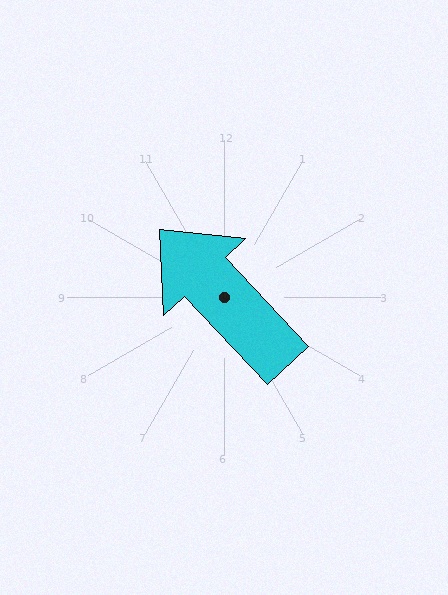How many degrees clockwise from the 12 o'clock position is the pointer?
Approximately 317 degrees.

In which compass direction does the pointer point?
Northwest.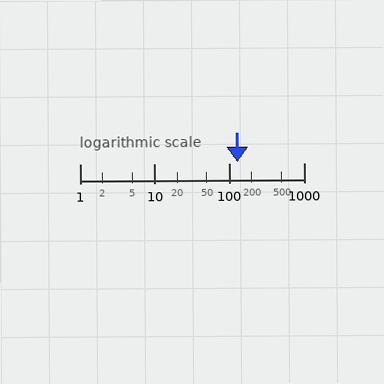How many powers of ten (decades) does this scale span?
The scale spans 3 decades, from 1 to 1000.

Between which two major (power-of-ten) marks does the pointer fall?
The pointer is between 100 and 1000.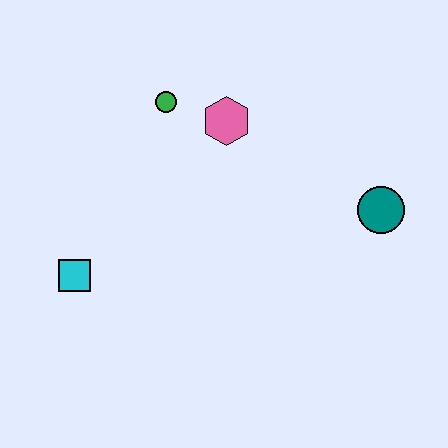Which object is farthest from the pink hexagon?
The cyan square is farthest from the pink hexagon.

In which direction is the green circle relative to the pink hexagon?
The green circle is to the left of the pink hexagon.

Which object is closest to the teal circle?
The pink hexagon is closest to the teal circle.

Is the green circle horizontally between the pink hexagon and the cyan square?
Yes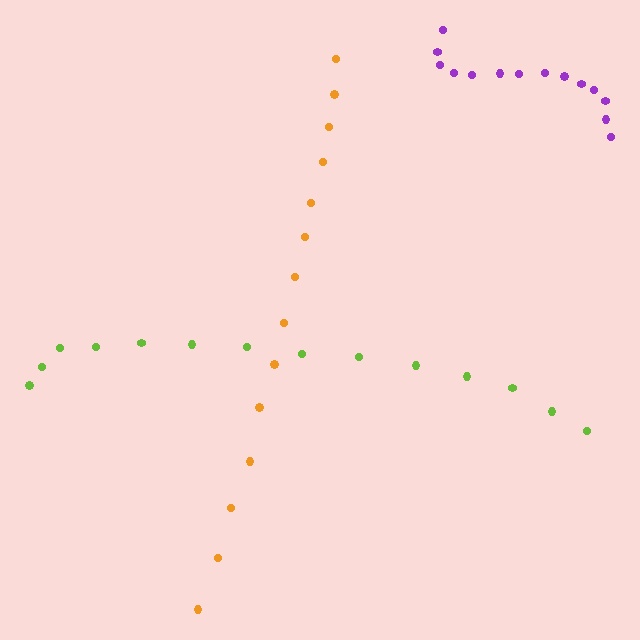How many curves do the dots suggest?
There are 3 distinct paths.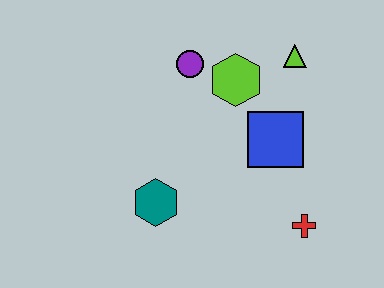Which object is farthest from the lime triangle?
The teal hexagon is farthest from the lime triangle.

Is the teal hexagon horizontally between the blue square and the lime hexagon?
No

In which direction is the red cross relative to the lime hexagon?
The red cross is below the lime hexagon.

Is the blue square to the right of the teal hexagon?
Yes